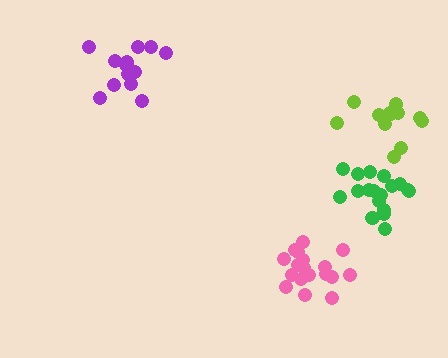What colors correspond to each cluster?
The clusters are colored: lime, pink, green, purple.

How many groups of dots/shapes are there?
There are 4 groups.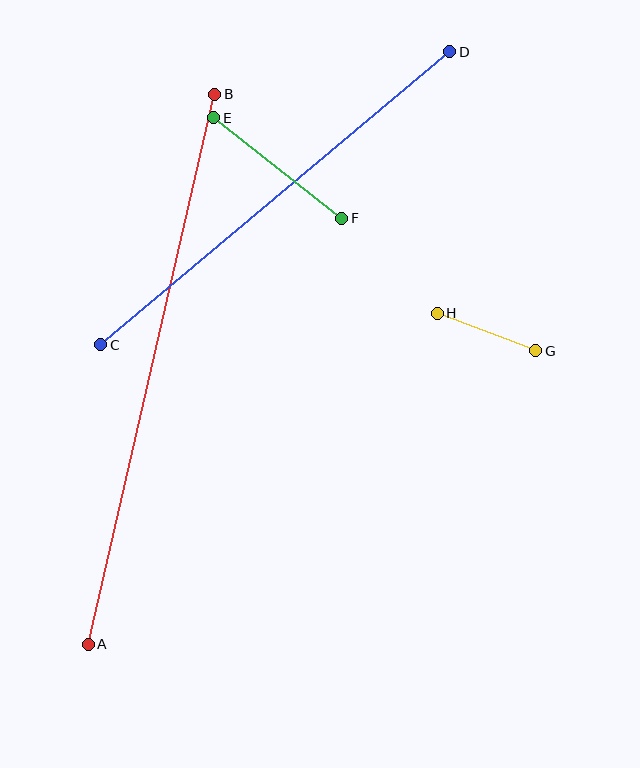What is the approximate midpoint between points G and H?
The midpoint is at approximately (487, 332) pixels.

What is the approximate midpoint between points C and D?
The midpoint is at approximately (275, 198) pixels.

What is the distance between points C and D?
The distance is approximately 456 pixels.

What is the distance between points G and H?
The distance is approximately 105 pixels.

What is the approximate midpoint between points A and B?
The midpoint is at approximately (151, 369) pixels.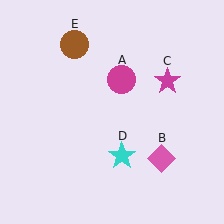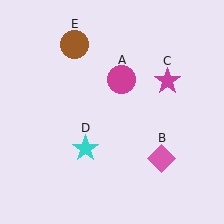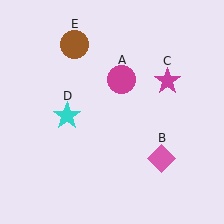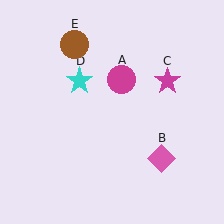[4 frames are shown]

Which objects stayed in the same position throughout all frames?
Magenta circle (object A) and pink diamond (object B) and magenta star (object C) and brown circle (object E) remained stationary.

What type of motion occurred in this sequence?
The cyan star (object D) rotated clockwise around the center of the scene.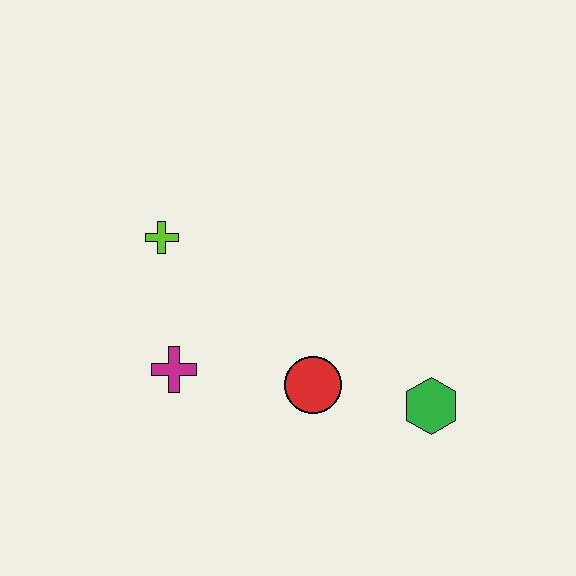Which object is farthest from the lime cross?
The green hexagon is farthest from the lime cross.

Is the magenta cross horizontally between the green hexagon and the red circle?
No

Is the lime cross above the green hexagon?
Yes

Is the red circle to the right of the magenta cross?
Yes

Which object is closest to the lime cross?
The magenta cross is closest to the lime cross.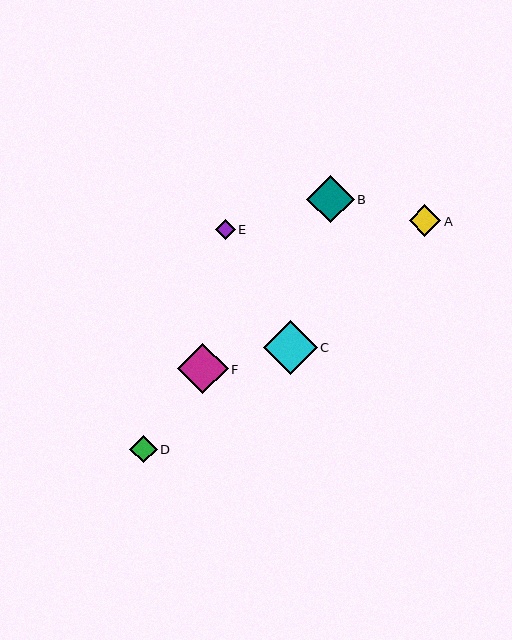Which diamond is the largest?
Diamond C is the largest with a size of approximately 53 pixels.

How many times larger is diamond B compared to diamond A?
Diamond B is approximately 1.5 times the size of diamond A.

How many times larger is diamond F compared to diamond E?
Diamond F is approximately 2.6 times the size of diamond E.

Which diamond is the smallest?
Diamond E is the smallest with a size of approximately 20 pixels.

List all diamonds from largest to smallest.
From largest to smallest: C, F, B, A, D, E.